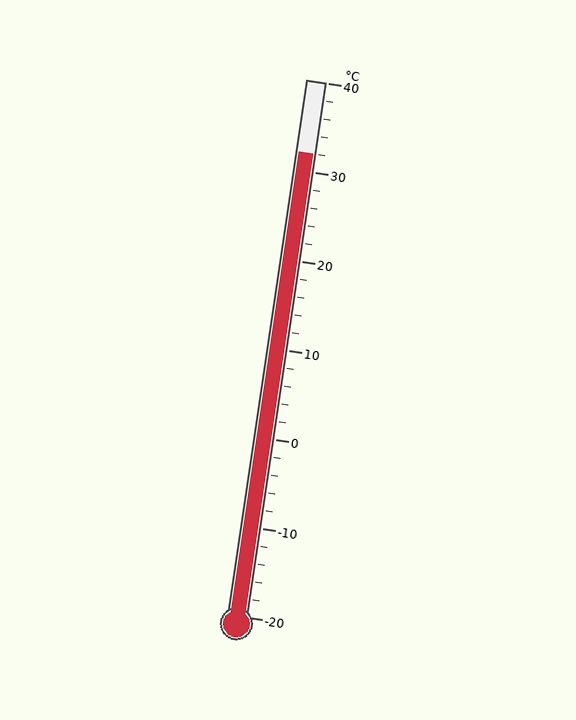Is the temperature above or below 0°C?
The temperature is above 0°C.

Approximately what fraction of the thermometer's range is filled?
The thermometer is filled to approximately 85% of its range.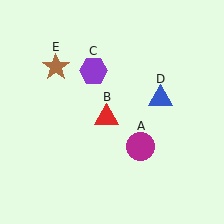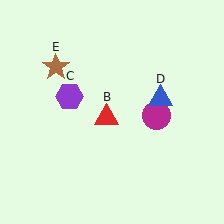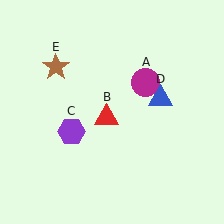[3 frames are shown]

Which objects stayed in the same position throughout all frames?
Red triangle (object B) and blue triangle (object D) and brown star (object E) remained stationary.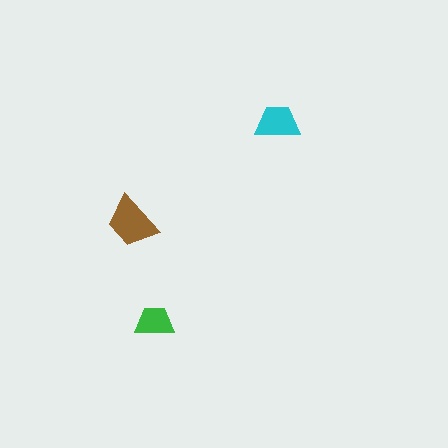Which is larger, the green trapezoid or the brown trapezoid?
The brown one.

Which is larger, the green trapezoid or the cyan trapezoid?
The cyan one.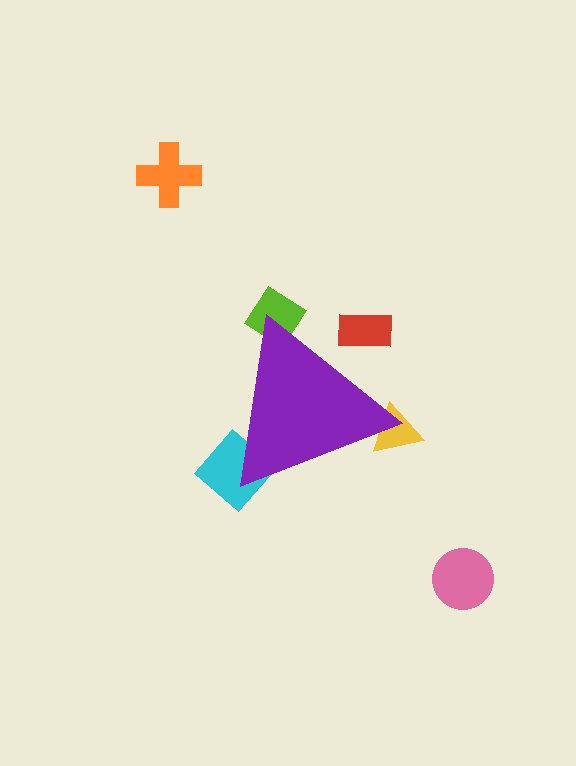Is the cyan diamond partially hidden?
Yes, the cyan diamond is partially hidden behind the purple triangle.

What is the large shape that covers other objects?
A purple triangle.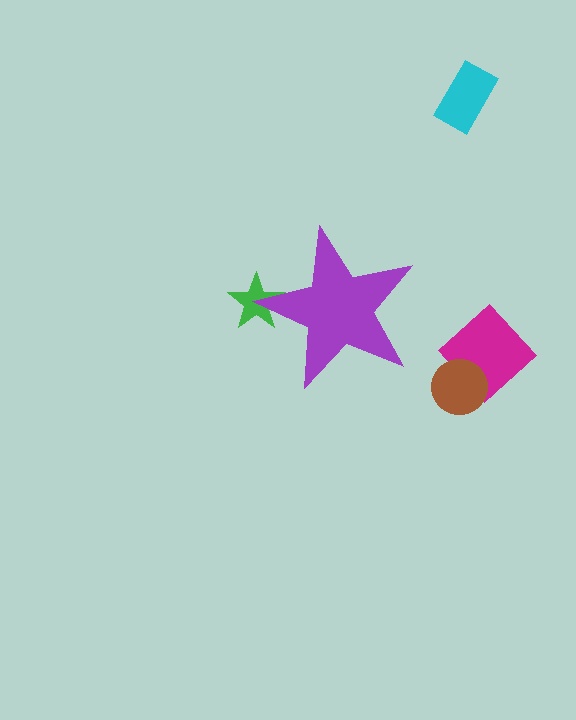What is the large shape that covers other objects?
A purple star.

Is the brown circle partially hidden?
No, the brown circle is fully visible.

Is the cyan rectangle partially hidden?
No, the cyan rectangle is fully visible.